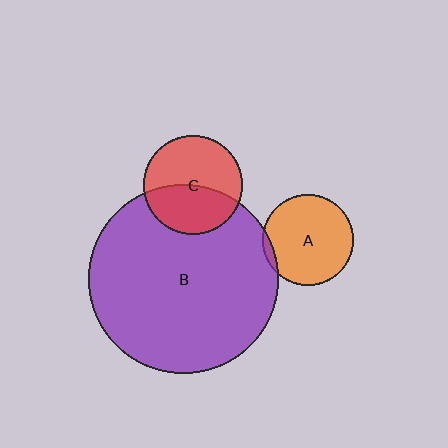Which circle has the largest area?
Circle B (purple).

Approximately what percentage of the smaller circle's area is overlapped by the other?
Approximately 5%.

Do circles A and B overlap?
Yes.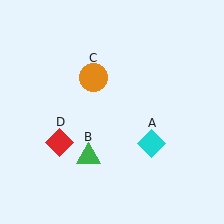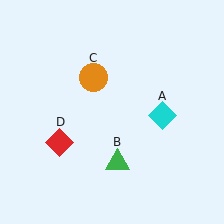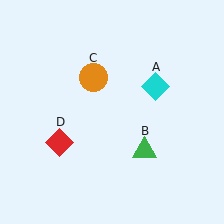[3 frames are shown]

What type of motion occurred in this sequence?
The cyan diamond (object A), green triangle (object B) rotated counterclockwise around the center of the scene.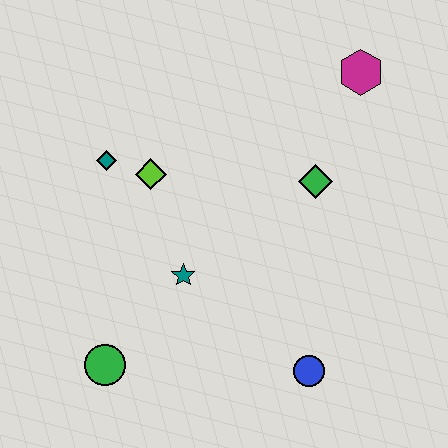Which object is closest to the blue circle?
The teal star is closest to the blue circle.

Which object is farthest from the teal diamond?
The blue circle is farthest from the teal diamond.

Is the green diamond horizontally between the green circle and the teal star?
No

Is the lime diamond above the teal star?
Yes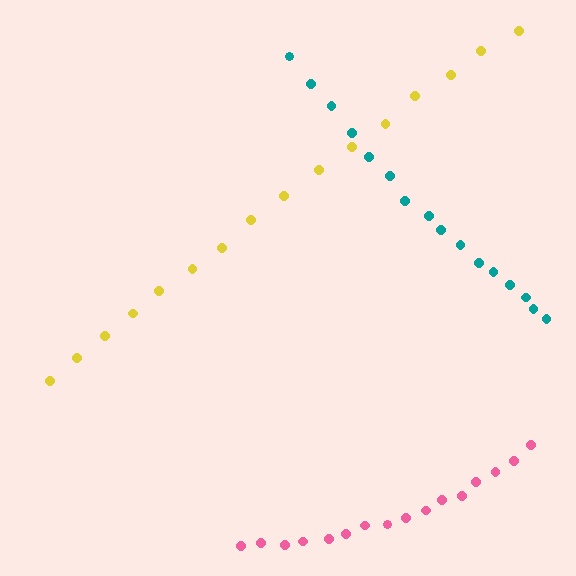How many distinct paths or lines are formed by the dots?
There are 3 distinct paths.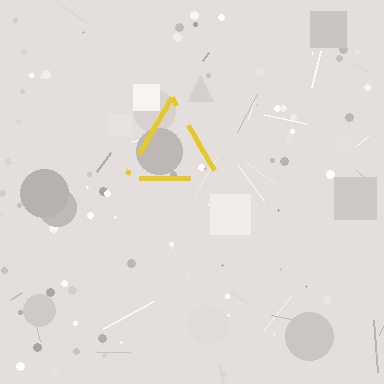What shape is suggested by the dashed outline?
The dashed outline suggests a triangle.